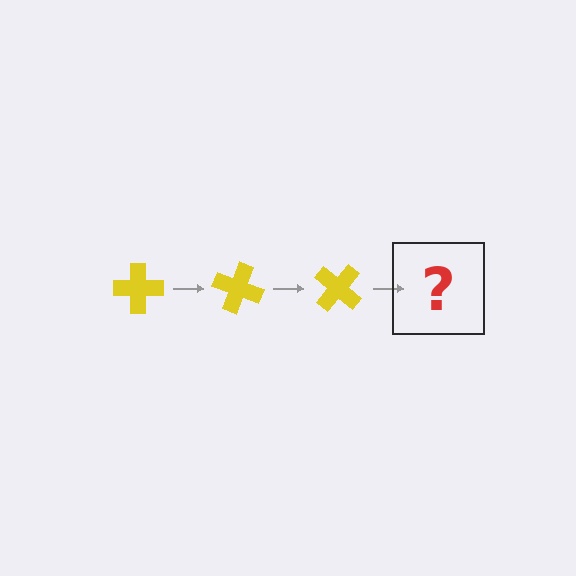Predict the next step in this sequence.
The next step is a yellow cross rotated 60 degrees.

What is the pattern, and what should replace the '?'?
The pattern is that the cross rotates 20 degrees each step. The '?' should be a yellow cross rotated 60 degrees.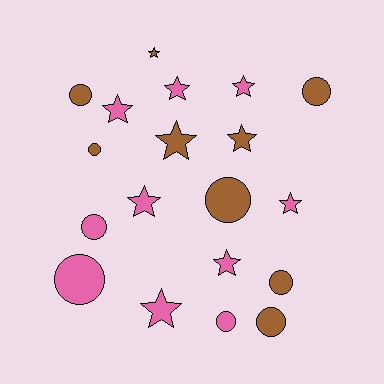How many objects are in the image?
There are 19 objects.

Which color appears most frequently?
Pink, with 10 objects.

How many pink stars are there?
There are 7 pink stars.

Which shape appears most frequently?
Star, with 10 objects.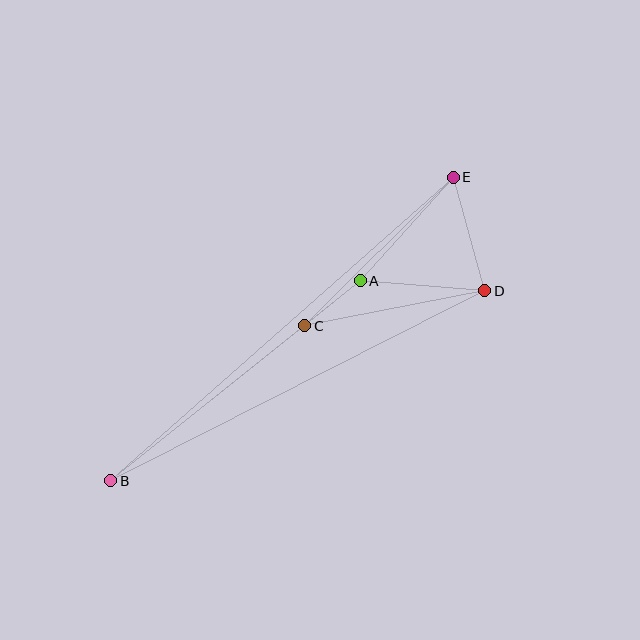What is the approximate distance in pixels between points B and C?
The distance between B and C is approximately 248 pixels.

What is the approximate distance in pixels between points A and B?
The distance between A and B is approximately 320 pixels.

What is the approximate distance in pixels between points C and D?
The distance between C and D is approximately 183 pixels.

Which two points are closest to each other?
Points A and C are closest to each other.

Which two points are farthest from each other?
Points B and E are farthest from each other.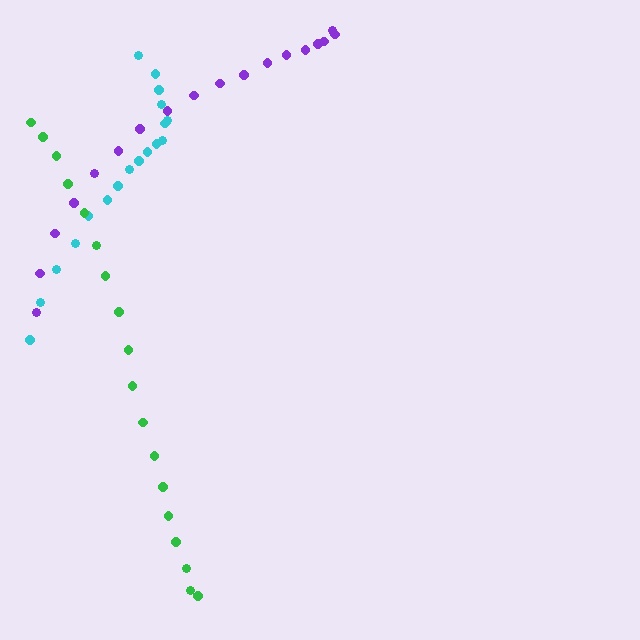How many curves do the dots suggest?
There are 3 distinct paths.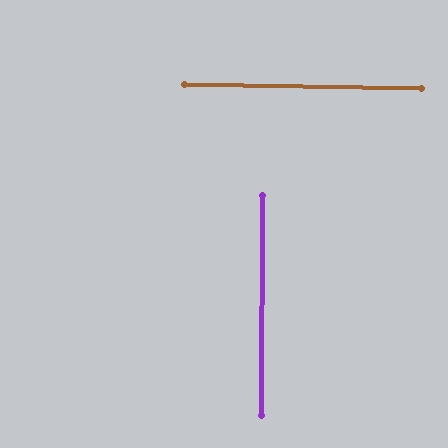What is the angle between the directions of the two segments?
Approximately 89 degrees.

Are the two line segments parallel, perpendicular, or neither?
Perpendicular — they meet at approximately 89°.